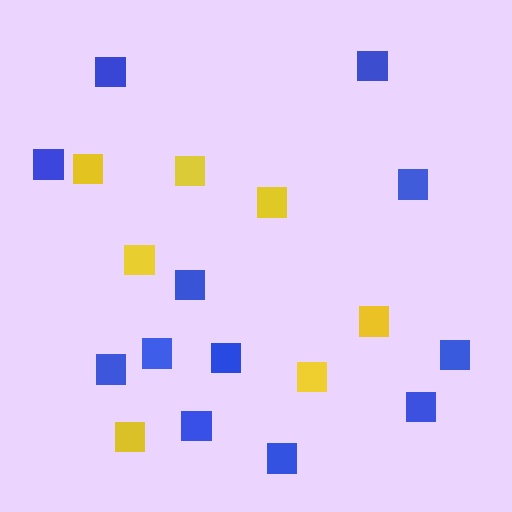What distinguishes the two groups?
There are 2 groups: one group of yellow squares (7) and one group of blue squares (12).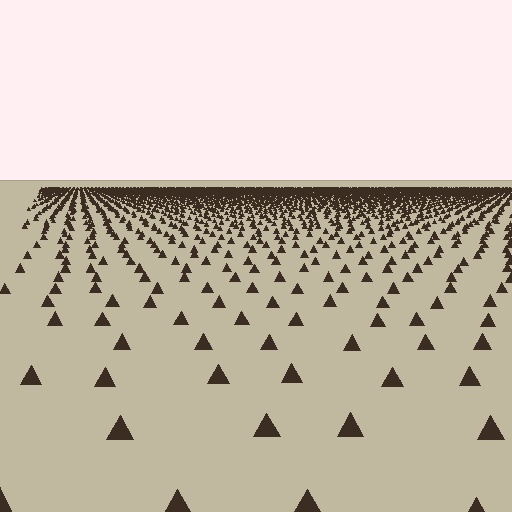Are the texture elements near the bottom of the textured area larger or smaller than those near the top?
Larger. Near the bottom, elements are closer to the viewer and appear at a bigger on-screen size.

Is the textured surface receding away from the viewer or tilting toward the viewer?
The surface is receding away from the viewer. Texture elements get smaller and denser toward the top.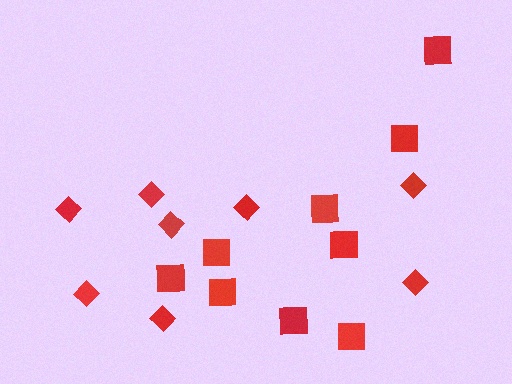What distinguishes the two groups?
There are 2 groups: one group of diamonds (8) and one group of squares (9).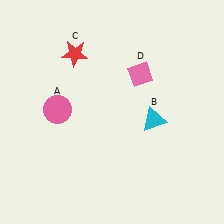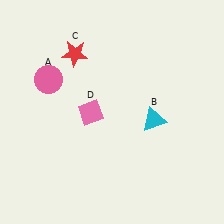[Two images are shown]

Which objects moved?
The objects that moved are: the pink circle (A), the pink diamond (D).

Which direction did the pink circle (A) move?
The pink circle (A) moved up.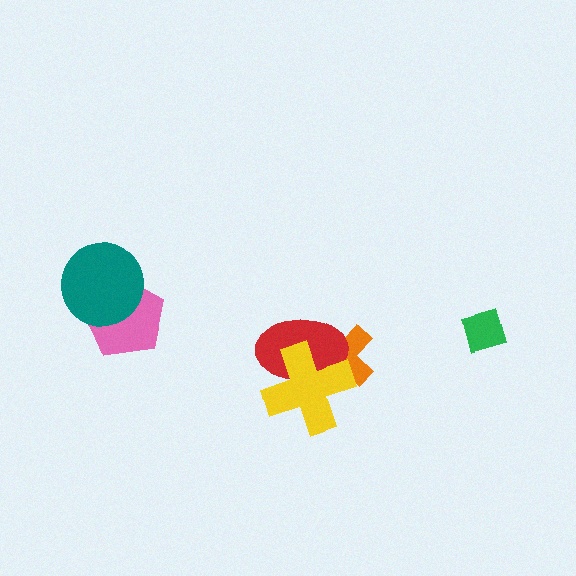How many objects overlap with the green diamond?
0 objects overlap with the green diamond.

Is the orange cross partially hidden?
Yes, it is partially covered by another shape.